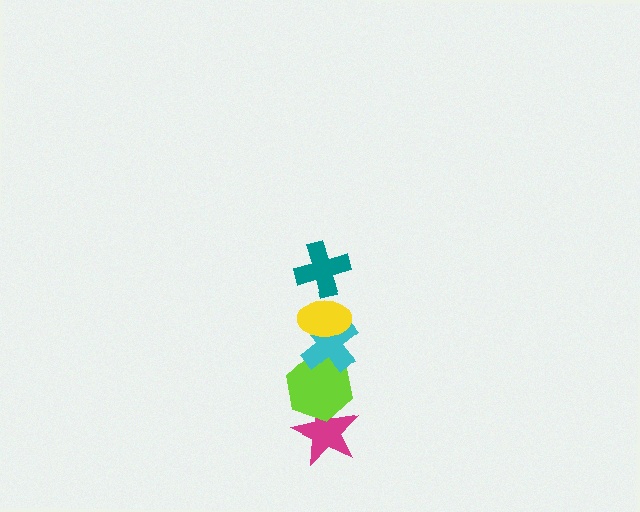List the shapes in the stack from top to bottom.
From top to bottom: the teal cross, the yellow ellipse, the cyan cross, the lime hexagon, the magenta star.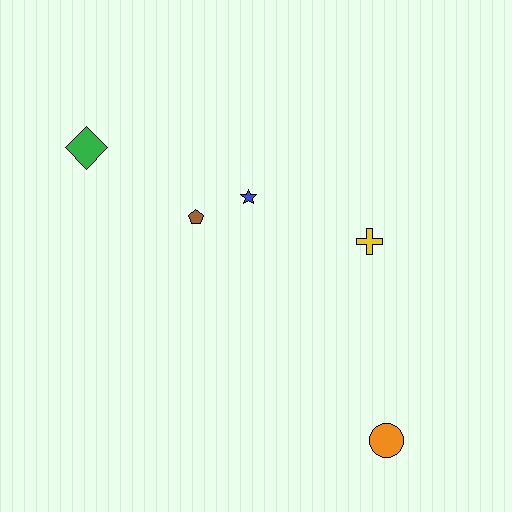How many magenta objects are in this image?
There are no magenta objects.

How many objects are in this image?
There are 5 objects.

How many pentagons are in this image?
There is 1 pentagon.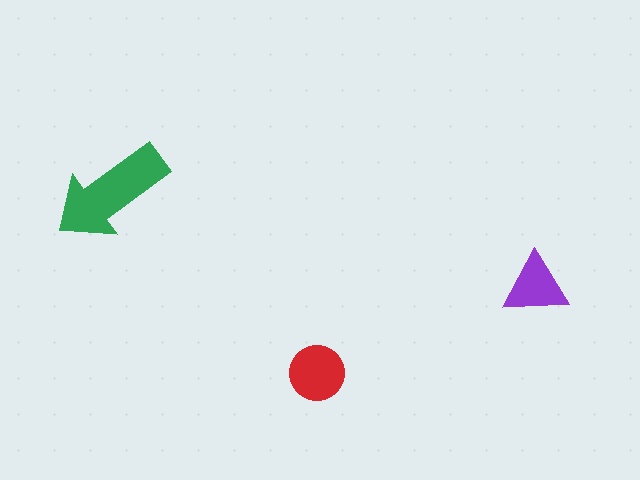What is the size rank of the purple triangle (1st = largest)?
3rd.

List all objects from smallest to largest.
The purple triangle, the red circle, the green arrow.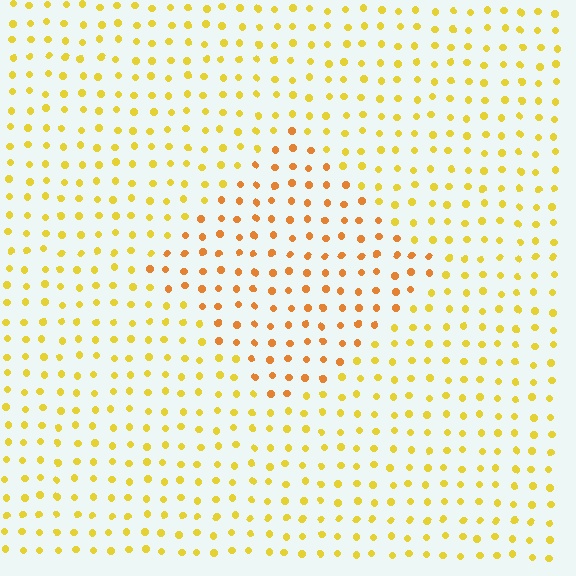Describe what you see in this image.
The image is filled with small yellow elements in a uniform arrangement. A diamond-shaped region is visible where the elements are tinted to a slightly different hue, forming a subtle color boundary.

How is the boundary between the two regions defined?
The boundary is defined purely by a slight shift in hue (about 27 degrees). Spacing, size, and orientation are identical on both sides.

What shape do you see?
I see a diamond.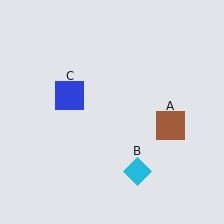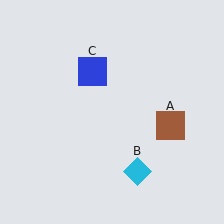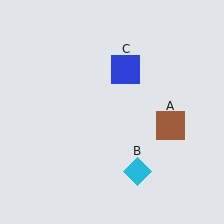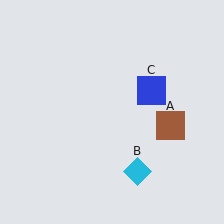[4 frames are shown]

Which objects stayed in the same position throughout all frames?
Brown square (object A) and cyan diamond (object B) remained stationary.